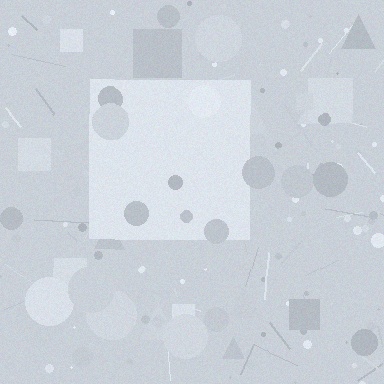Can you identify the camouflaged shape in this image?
The camouflaged shape is a square.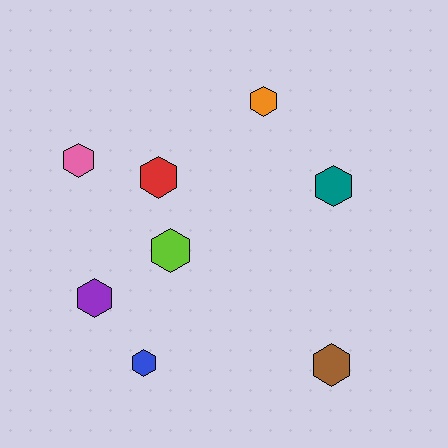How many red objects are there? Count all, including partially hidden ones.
There is 1 red object.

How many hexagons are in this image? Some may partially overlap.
There are 8 hexagons.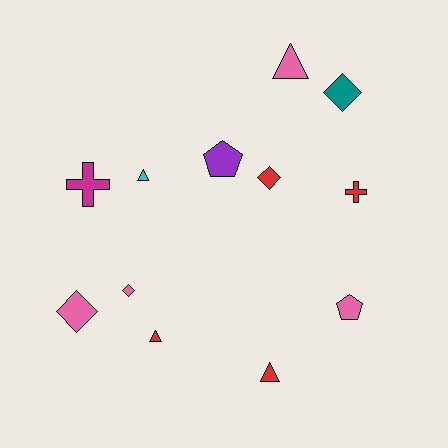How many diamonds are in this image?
There are 4 diamonds.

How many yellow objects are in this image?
There are no yellow objects.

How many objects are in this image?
There are 12 objects.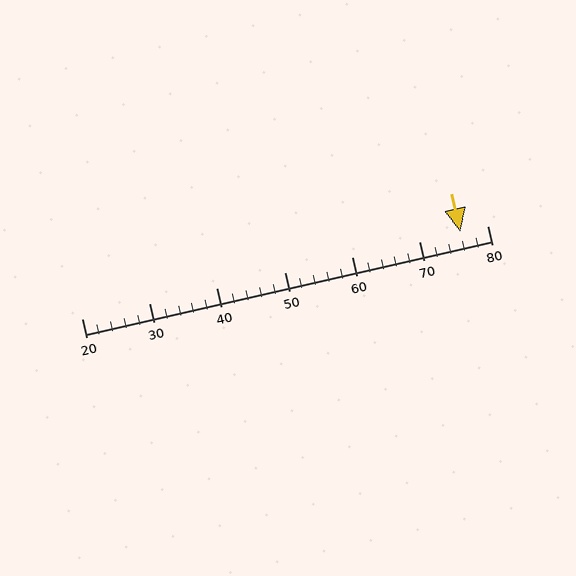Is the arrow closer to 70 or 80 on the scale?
The arrow is closer to 80.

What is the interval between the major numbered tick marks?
The major tick marks are spaced 10 units apart.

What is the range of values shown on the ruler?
The ruler shows values from 20 to 80.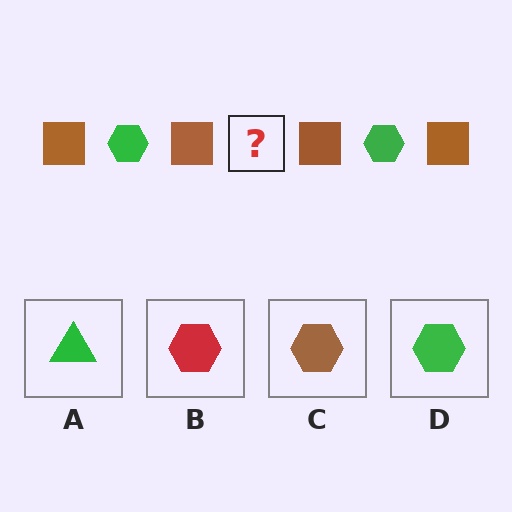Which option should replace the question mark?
Option D.